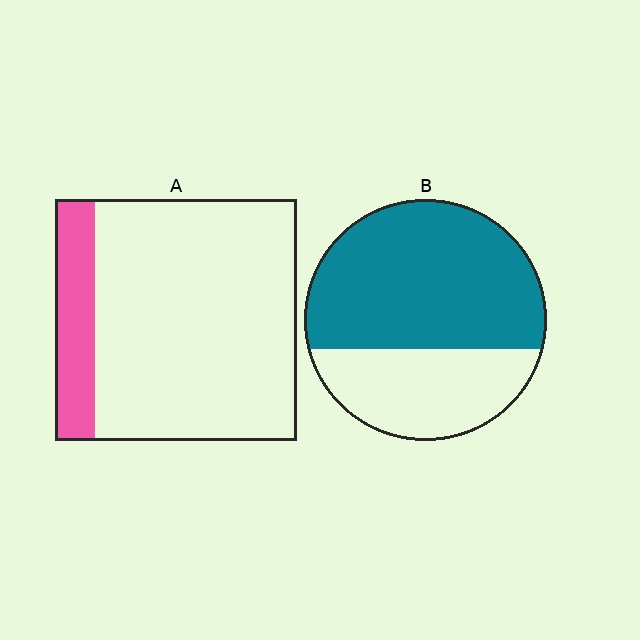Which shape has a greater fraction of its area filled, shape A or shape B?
Shape B.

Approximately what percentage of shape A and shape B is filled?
A is approximately 15% and B is approximately 65%.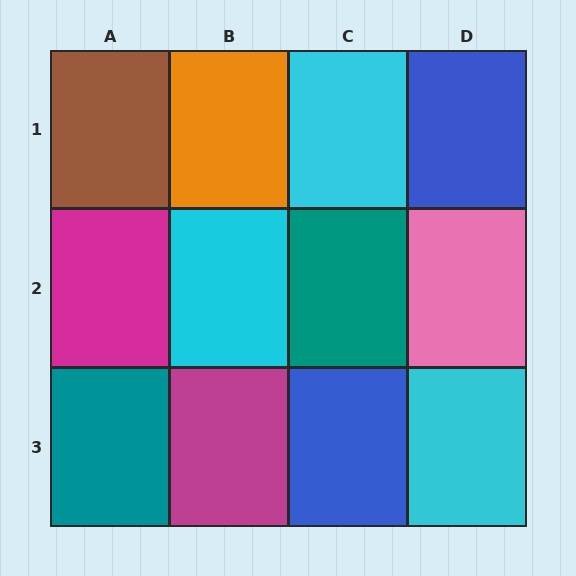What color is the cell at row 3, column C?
Blue.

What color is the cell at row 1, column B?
Orange.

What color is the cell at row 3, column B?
Magenta.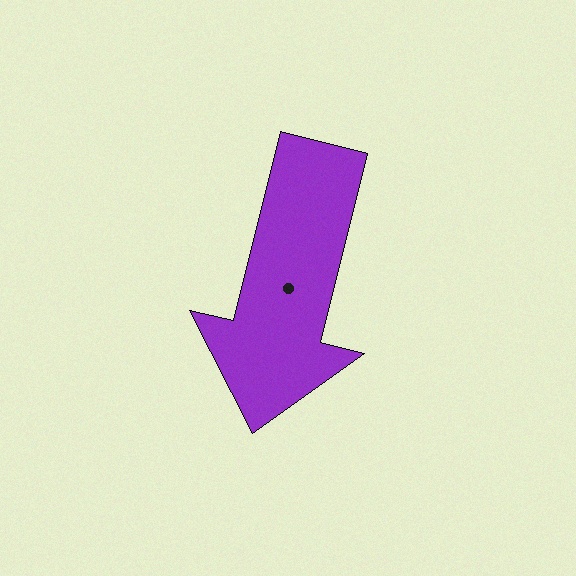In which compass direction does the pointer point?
South.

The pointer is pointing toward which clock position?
Roughly 6 o'clock.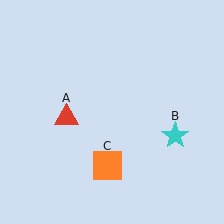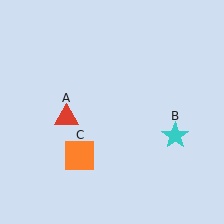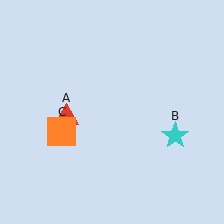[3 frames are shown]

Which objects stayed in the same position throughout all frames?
Red triangle (object A) and cyan star (object B) remained stationary.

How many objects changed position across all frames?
1 object changed position: orange square (object C).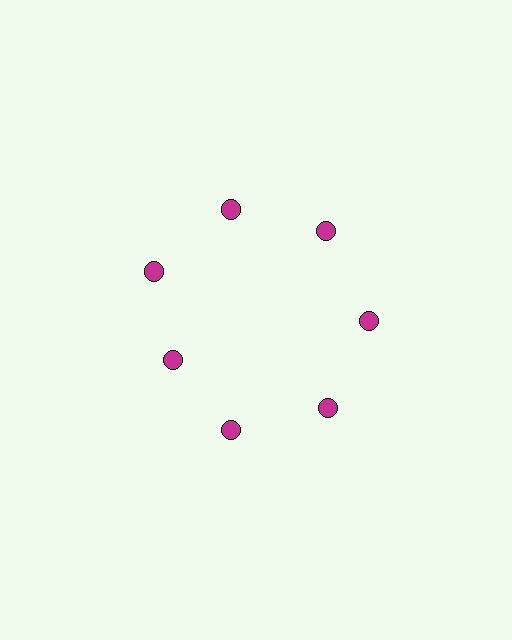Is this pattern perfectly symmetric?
No. The 7 magenta circles are arranged in a ring, but one element near the 8 o'clock position is pulled inward toward the center, breaking the 7-fold rotational symmetry.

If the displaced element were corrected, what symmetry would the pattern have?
It would have 7-fold rotational symmetry — the pattern would map onto itself every 51 degrees.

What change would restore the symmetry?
The symmetry would be restored by moving it outward, back onto the ring so that all 7 circles sit at equal angles and equal distance from the center.